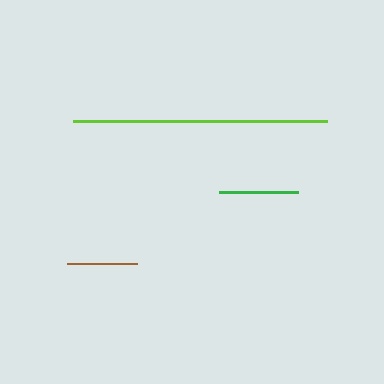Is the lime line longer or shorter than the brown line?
The lime line is longer than the brown line.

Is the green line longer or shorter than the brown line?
The green line is longer than the brown line.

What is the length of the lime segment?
The lime segment is approximately 254 pixels long.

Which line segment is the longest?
The lime line is the longest at approximately 254 pixels.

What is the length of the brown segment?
The brown segment is approximately 71 pixels long.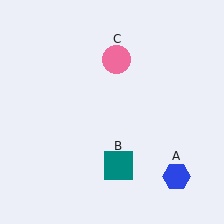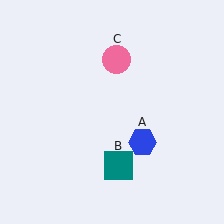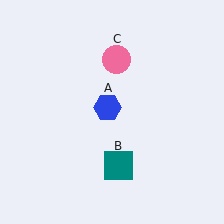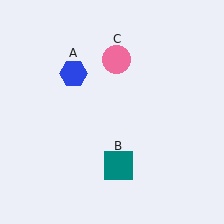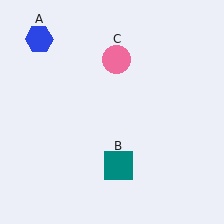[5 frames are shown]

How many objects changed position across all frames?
1 object changed position: blue hexagon (object A).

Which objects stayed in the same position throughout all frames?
Teal square (object B) and pink circle (object C) remained stationary.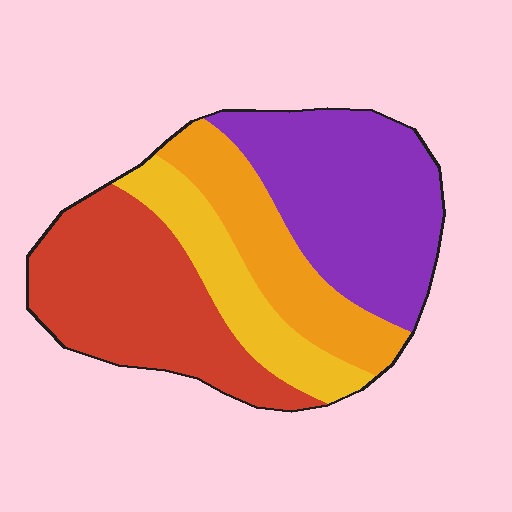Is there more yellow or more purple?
Purple.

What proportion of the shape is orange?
Orange takes up about one fifth (1/5) of the shape.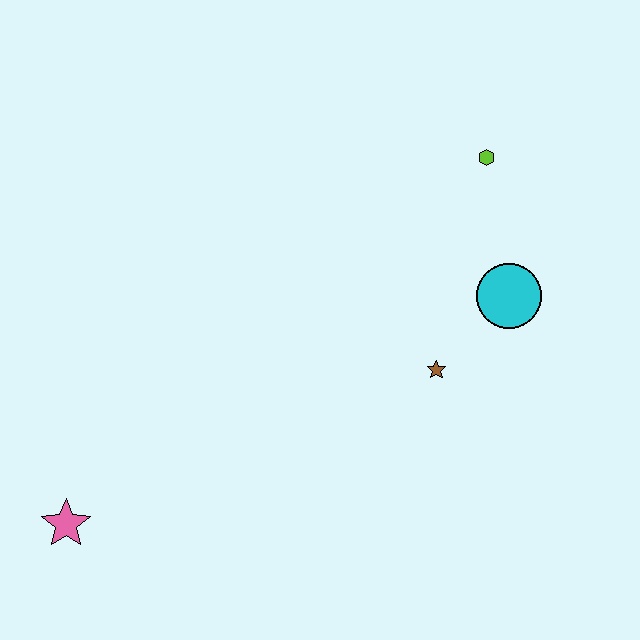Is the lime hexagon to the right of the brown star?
Yes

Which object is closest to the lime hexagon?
The cyan circle is closest to the lime hexagon.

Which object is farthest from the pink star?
The lime hexagon is farthest from the pink star.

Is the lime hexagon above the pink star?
Yes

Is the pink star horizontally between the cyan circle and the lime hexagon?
No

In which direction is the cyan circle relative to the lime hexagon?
The cyan circle is below the lime hexagon.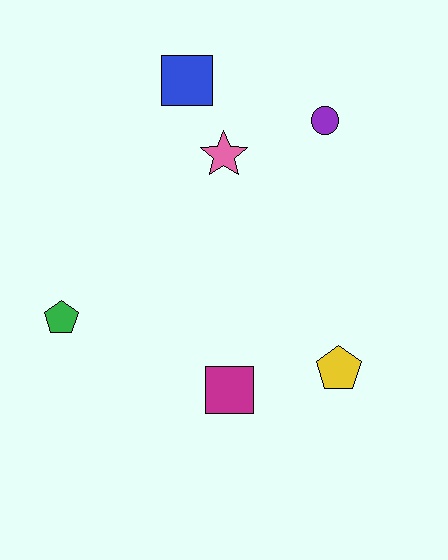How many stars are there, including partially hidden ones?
There is 1 star.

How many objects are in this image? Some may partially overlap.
There are 6 objects.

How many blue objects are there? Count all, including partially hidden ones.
There is 1 blue object.